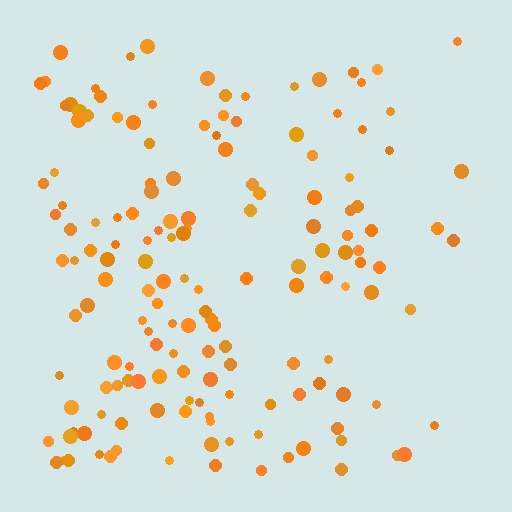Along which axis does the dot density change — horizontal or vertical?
Horizontal.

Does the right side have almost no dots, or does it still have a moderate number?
Still a moderate number, just noticeably fewer than the left.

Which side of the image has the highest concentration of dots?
The left.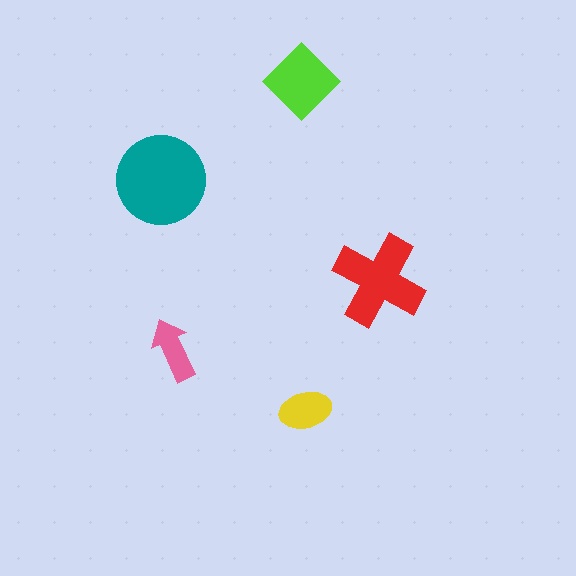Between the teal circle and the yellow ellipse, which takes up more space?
The teal circle.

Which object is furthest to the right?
The red cross is rightmost.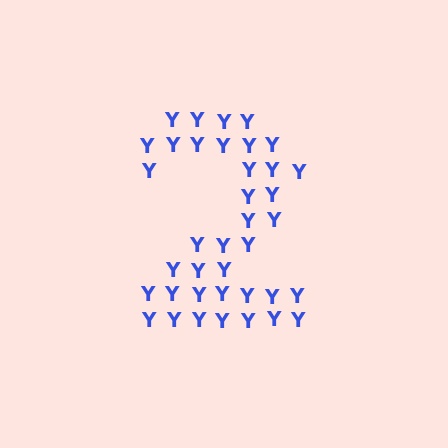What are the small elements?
The small elements are letter Y's.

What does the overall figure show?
The overall figure shows the digit 2.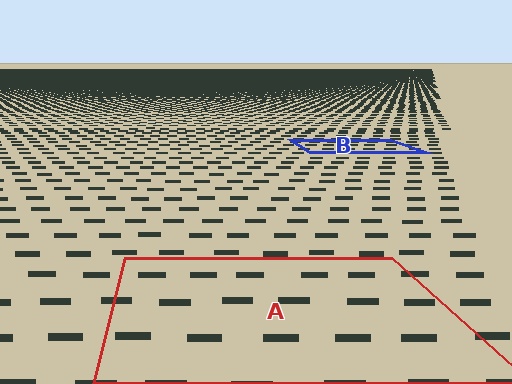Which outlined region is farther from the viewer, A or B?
Region B is farther from the viewer — the texture elements inside it appear smaller and more densely packed.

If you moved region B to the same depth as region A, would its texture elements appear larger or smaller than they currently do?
They would appear larger. At a closer depth, the same texture elements are projected at a bigger on-screen size.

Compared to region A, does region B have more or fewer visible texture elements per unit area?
Region B has more texture elements per unit area — they are packed more densely because it is farther away.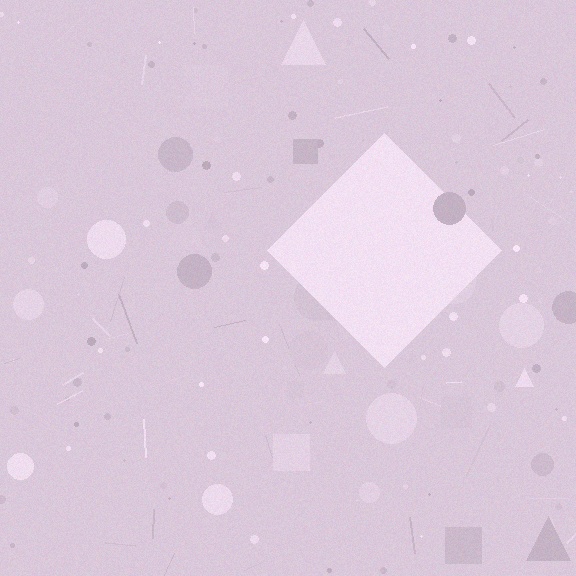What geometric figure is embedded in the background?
A diamond is embedded in the background.